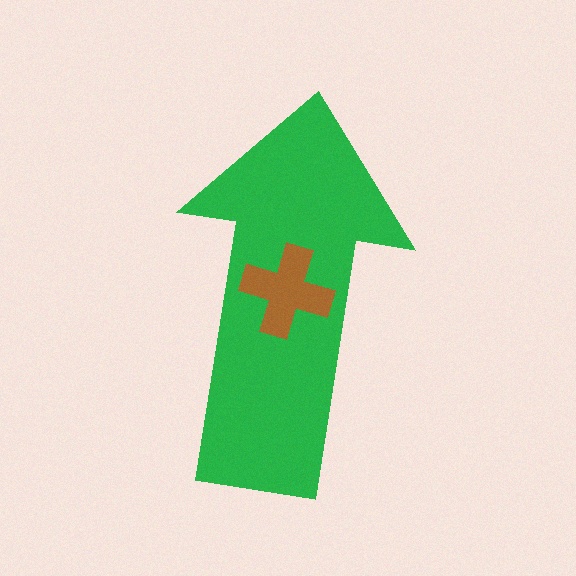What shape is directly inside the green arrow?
The brown cross.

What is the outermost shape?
The green arrow.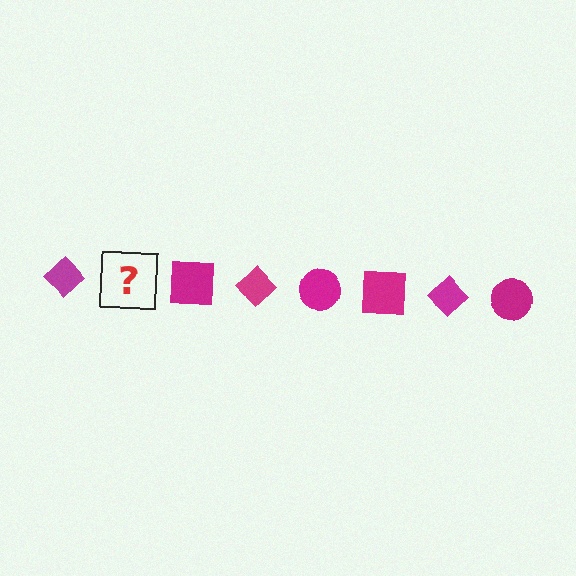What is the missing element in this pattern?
The missing element is a magenta circle.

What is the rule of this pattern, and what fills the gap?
The rule is that the pattern cycles through diamond, circle, square shapes in magenta. The gap should be filled with a magenta circle.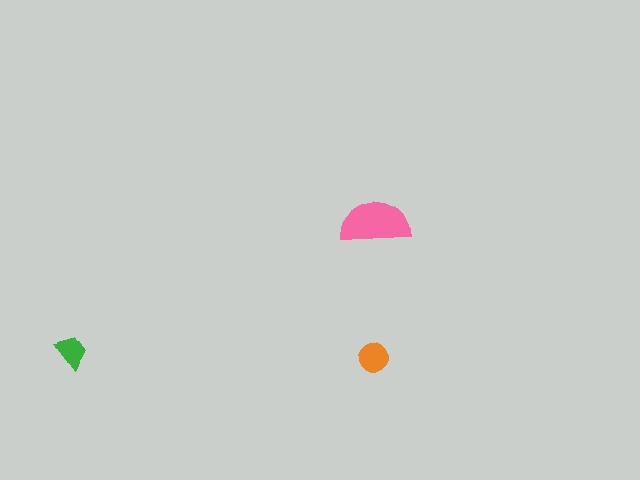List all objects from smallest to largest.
The green trapezoid, the orange circle, the pink semicircle.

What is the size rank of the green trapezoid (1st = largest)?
3rd.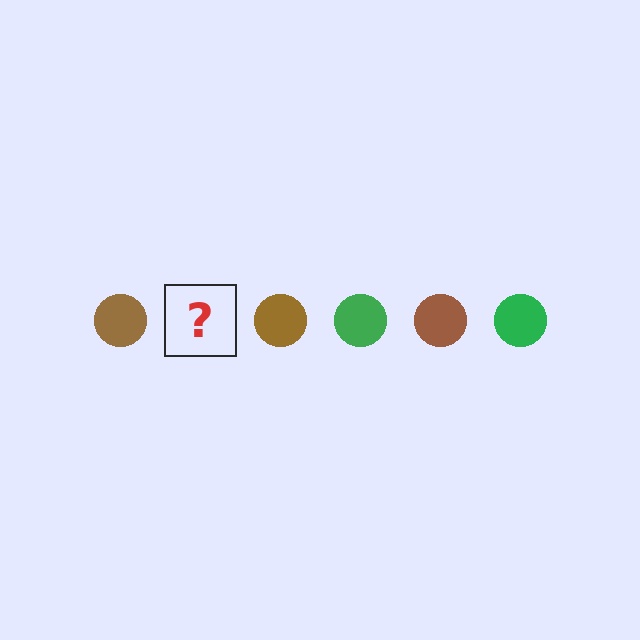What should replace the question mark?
The question mark should be replaced with a green circle.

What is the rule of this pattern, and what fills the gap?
The rule is that the pattern cycles through brown, green circles. The gap should be filled with a green circle.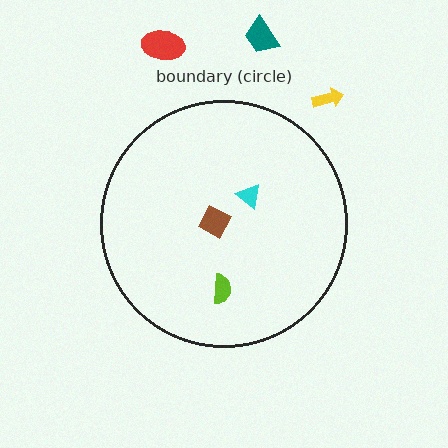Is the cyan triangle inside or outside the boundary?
Inside.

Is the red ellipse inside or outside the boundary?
Outside.